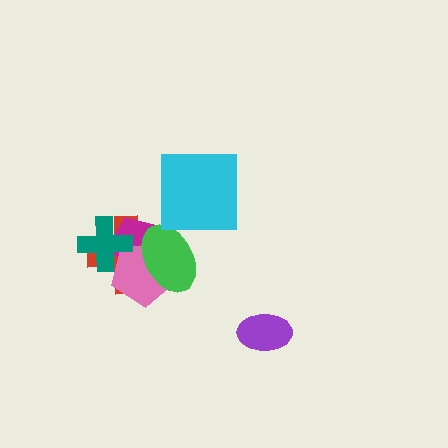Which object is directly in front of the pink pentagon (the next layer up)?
The teal cross is directly in front of the pink pentagon.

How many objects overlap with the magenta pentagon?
4 objects overlap with the magenta pentagon.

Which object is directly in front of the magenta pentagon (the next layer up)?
The pink pentagon is directly in front of the magenta pentagon.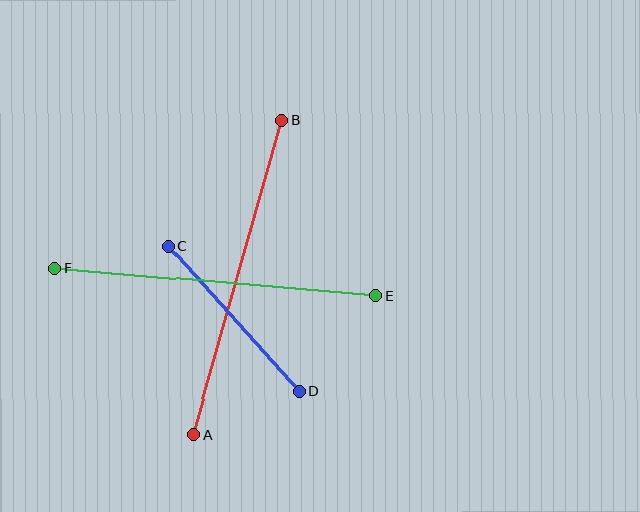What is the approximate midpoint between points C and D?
The midpoint is at approximately (234, 319) pixels.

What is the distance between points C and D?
The distance is approximately 196 pixels.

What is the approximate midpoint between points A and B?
The midpoint is at approximately (237, 278) pixels.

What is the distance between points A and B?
The distance is approximately 327 pixels.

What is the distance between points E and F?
The distance is approximately 322 pixels.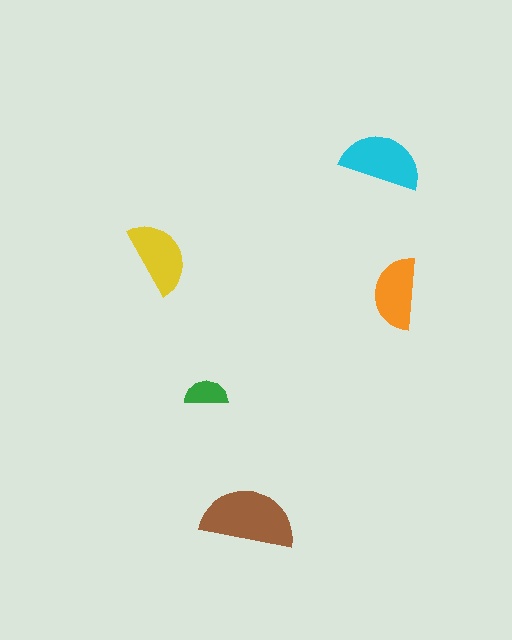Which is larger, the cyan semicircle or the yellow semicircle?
The cyan one.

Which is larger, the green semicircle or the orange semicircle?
The orange one.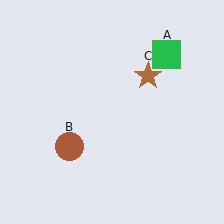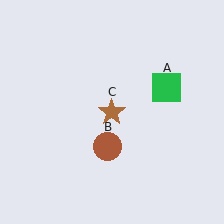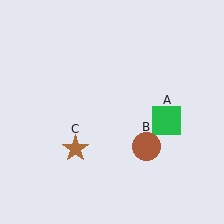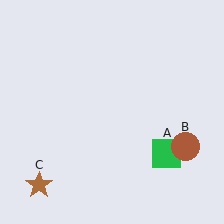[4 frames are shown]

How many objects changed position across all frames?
3 objects changed position: green square (object A), brown circle (object B), brown star (object C).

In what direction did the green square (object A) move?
The green square (object A) moved down.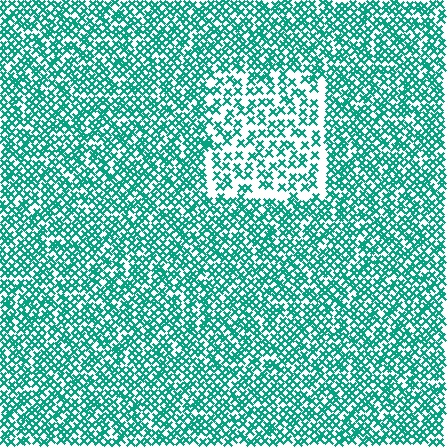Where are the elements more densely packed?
The elements are more densely packed outside the rectangle boundary.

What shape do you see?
I see a rectangle.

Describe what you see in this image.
The image contains small teal elements arranged at two different densities. A rectangle-shaped region is visible where the elements are less densely packed than the surrounding area.